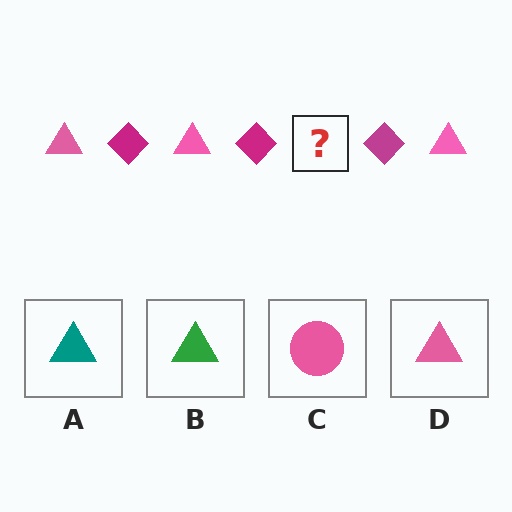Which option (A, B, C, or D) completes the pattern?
D.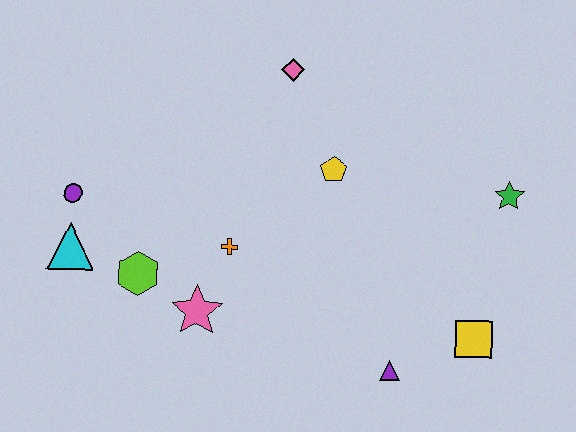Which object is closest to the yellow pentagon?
The pink diamond is closest to the yellow pentagon.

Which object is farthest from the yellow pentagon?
The cyan triangle is farthest from the yellow pentagon.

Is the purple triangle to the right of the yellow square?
No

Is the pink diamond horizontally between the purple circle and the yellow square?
Yes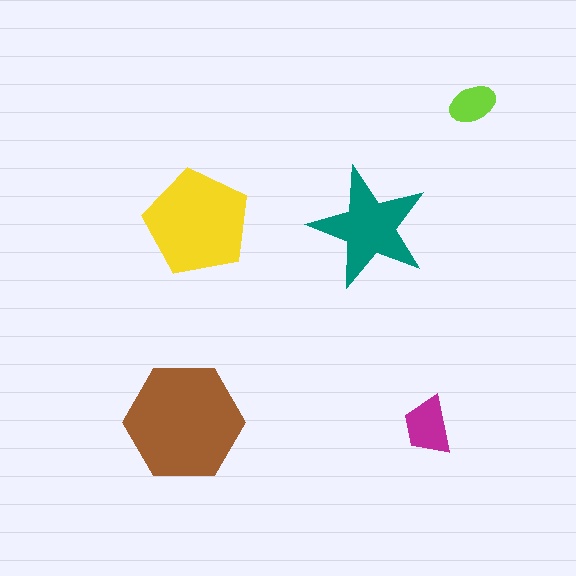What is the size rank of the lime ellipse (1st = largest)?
5th.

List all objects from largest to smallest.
The brown hexagon, the yellow pentagon, the teal star, the magenta trapezoid, the lime ellipse.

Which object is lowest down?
The magenta trapezoid is bottommost.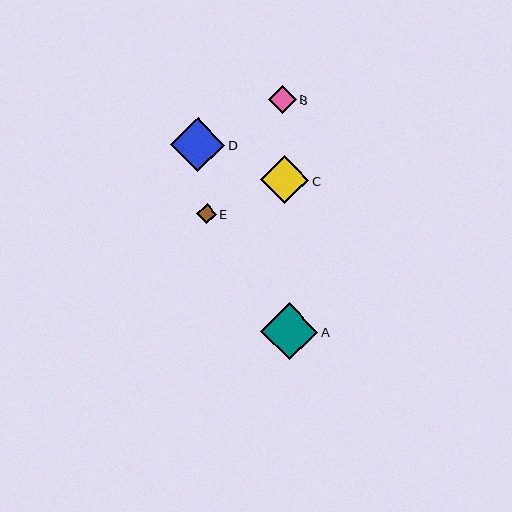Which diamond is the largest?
Diamond A is the largest with a size of approximately 57 pixels.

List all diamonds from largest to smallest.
From largest to smallest: A, D, C, B, E.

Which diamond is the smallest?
Diamond E is the smallest with a size of approximately 20 pixels.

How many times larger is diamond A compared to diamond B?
Diamond A is approximately 2.0 times the size of diamond B.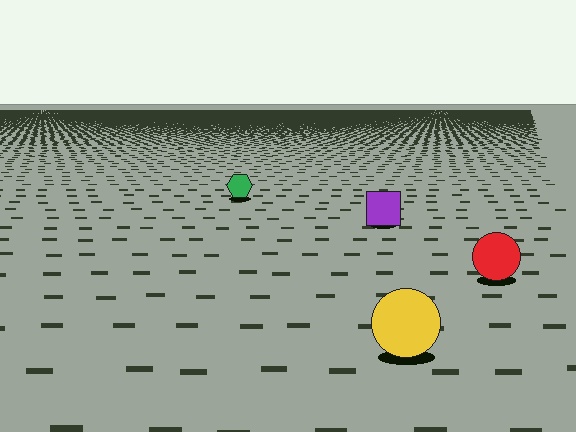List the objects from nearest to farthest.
From nearest to farthest: the yellow circle, the red circle, the purple square, the green hexagon.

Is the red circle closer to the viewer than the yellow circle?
No. The yellow circle is closer — you can tell from the texture gradient: the ground texture is coarser near it.